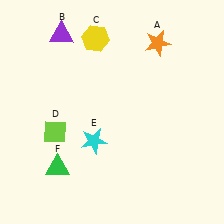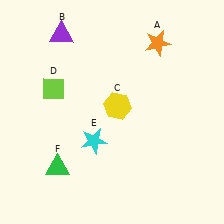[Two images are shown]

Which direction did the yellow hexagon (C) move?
The yellow hexagon (C) moved down.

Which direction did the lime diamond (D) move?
The lime diamond (D) moved up.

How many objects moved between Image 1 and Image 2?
2 objects moved between the two images.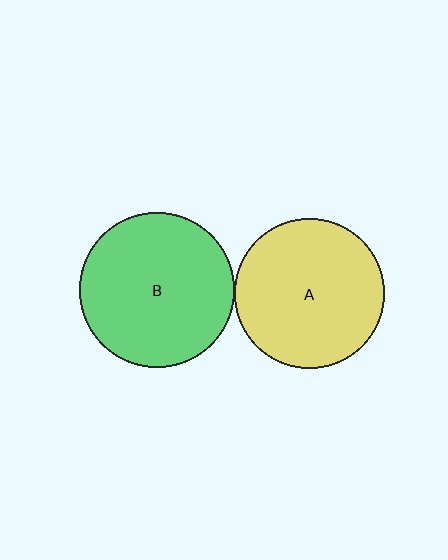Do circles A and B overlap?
Yes.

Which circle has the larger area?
Circle B (green).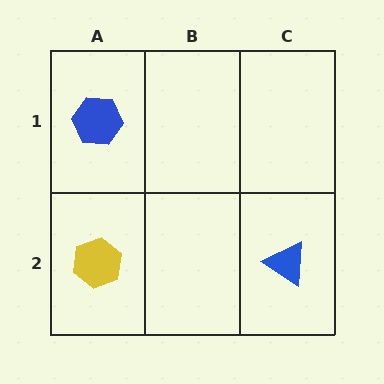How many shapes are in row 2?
2 shapes.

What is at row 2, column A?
A yellow hexagon.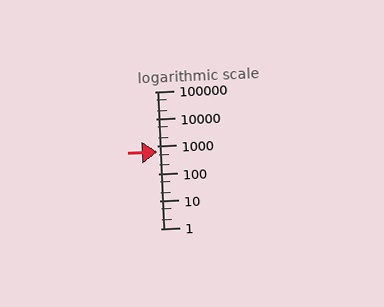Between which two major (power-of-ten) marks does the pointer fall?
The pointer is between 100 and 1000.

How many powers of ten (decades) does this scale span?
The scale spans 5 decades, from 1 to 100000.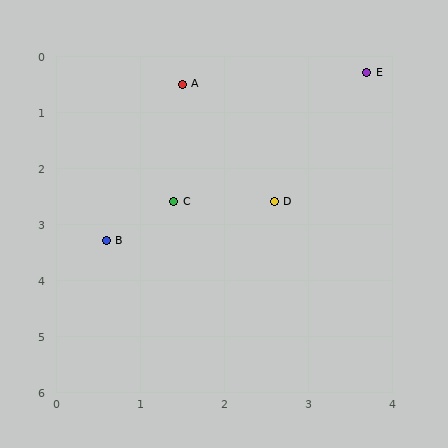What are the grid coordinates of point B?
Point B is at approximately (0.6, 3.3).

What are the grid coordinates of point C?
Point C is at approximately (1.4, 2.6).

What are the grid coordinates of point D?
Point D is at approximately (2.6, 2.6).